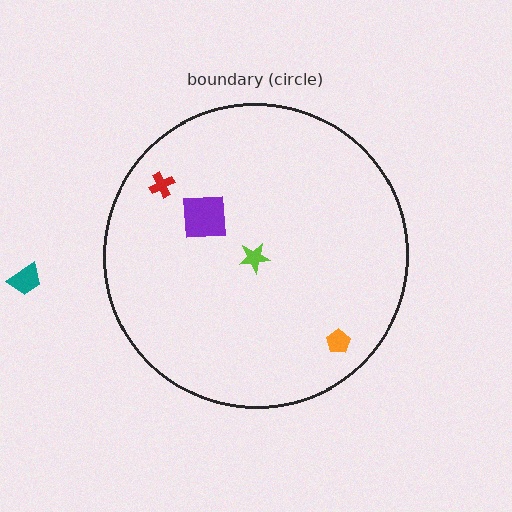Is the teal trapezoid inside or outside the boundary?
Outside.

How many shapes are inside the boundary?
4 inside, 1 outside.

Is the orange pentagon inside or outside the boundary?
Inside.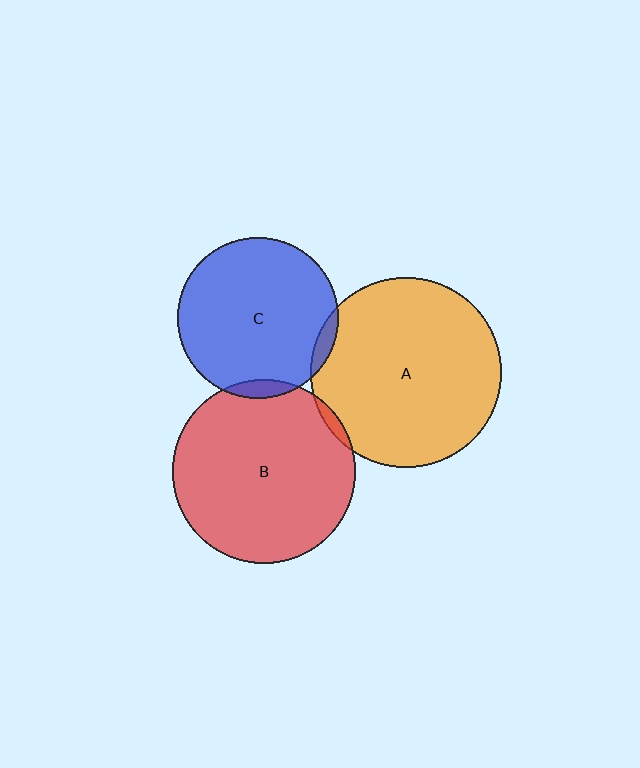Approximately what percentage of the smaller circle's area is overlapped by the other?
Approximately 5%.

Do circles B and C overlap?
Yes.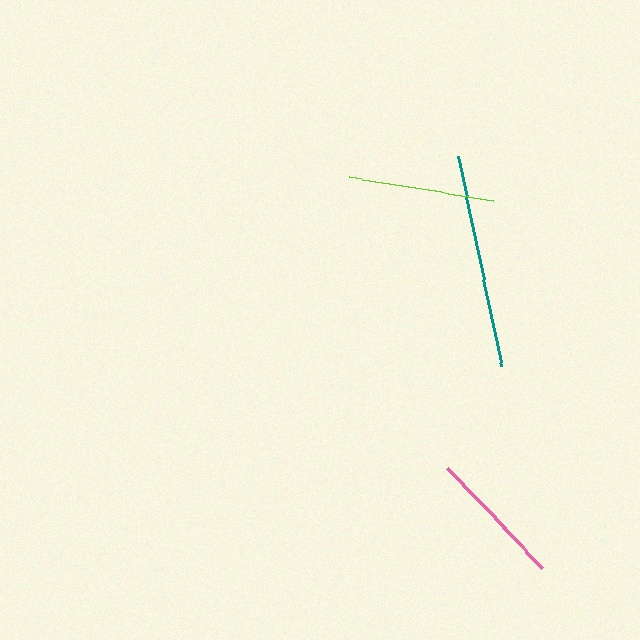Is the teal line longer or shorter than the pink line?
The teal line is longer than the pink line.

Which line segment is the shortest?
The pink line is the shortest at approximately 138 pixels.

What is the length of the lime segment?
The lime segment is approximately 147 pixels long.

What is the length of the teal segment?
The teal segment is approximately 215 pixels long.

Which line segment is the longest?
The teal line is the longest at approximately 215 pixels.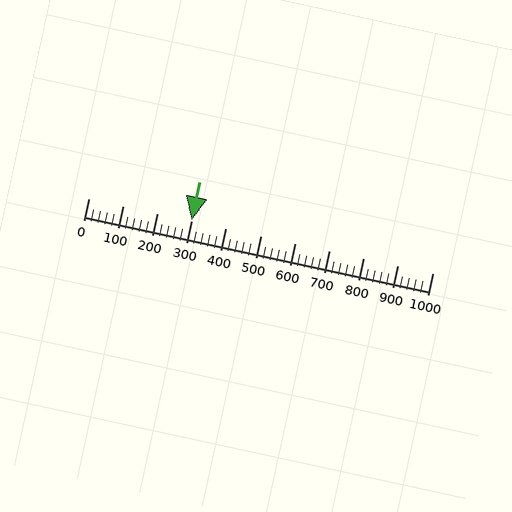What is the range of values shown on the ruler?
The ruler shows values from 0 to 1000.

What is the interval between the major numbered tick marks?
The major tick marks are spaced 100 units apart.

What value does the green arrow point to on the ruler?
The green arrow points to approximately 300.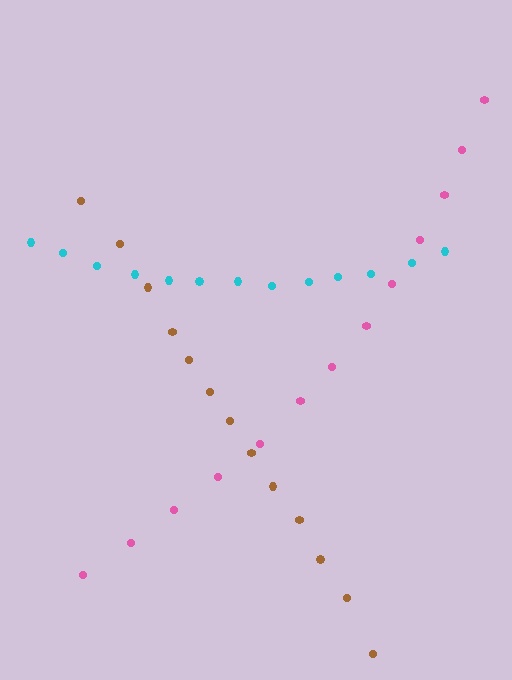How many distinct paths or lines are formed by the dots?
There are 3 distinct paths.